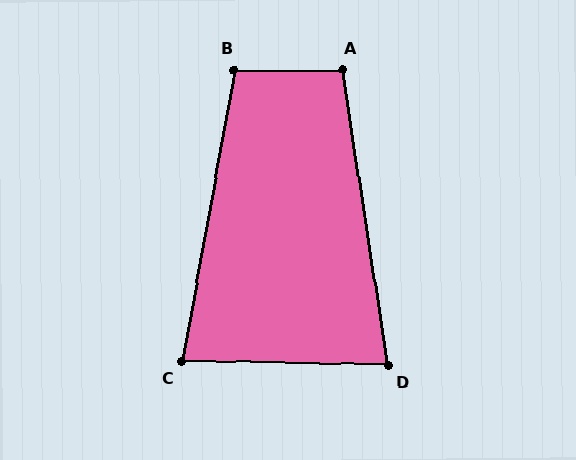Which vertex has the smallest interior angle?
D, at approximately 80 degrees.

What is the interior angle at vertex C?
Approximately 81 degrees (acute).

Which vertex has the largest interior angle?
B, at approximately 100 degrees.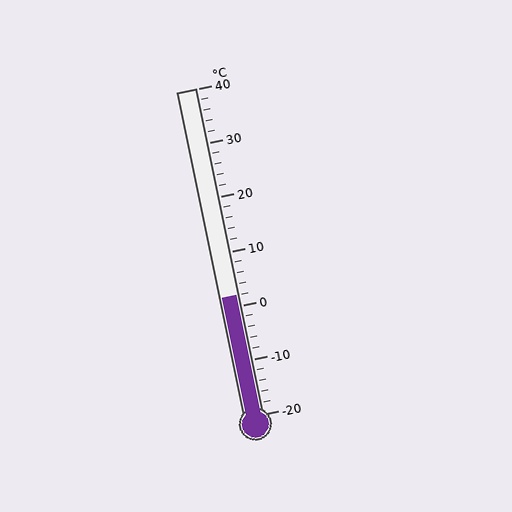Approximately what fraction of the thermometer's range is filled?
The thermometer is filled to approximately 35% of its range.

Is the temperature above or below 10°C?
The temperature is below 10°C.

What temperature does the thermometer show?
The thermometer shows approximately 2°C.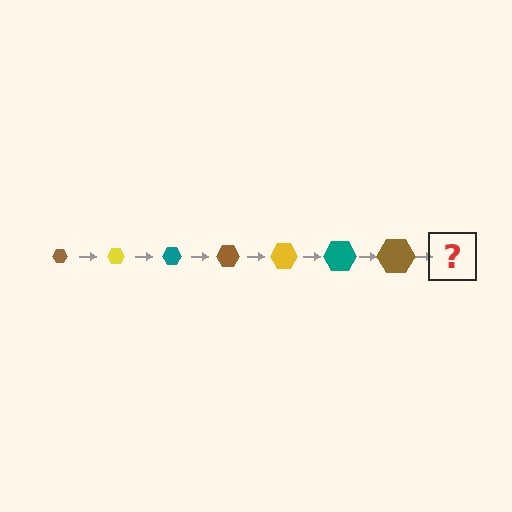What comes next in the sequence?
The next element should be a yellow hexagon, larger than the previous one.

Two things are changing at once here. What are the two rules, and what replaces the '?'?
The two rules are that the hexagon grows larger each step and the color cycles through brown, yellow, and teal. The '?' should be a yellow hexagon, larger than the previous one.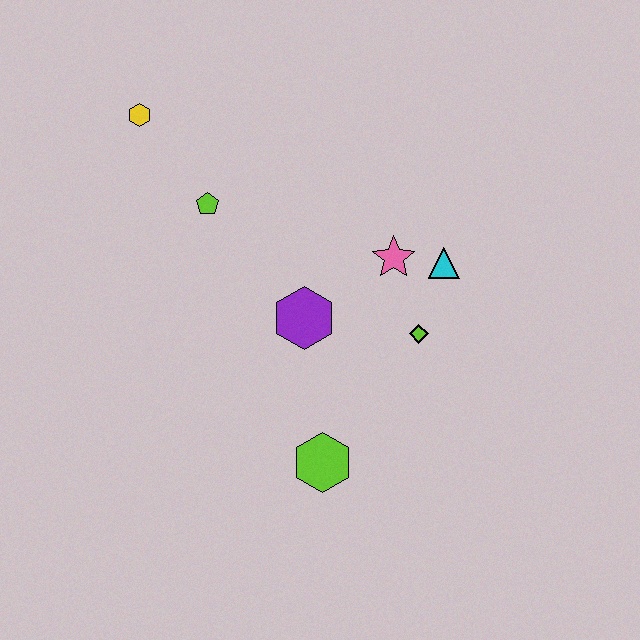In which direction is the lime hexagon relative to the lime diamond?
The lime hexagon is below the lime diamond.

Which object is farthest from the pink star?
The yellow hexagon is farthest from the pink star.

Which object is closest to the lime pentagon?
The yellow hexagon is closest to the lime pentagon.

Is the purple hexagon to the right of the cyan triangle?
No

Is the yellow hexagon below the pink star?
No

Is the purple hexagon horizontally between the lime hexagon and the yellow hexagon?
Yes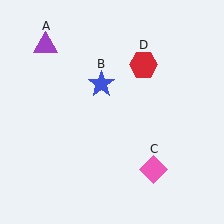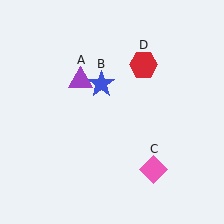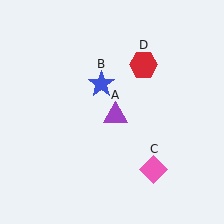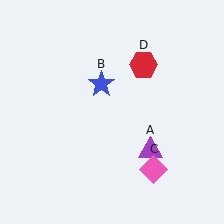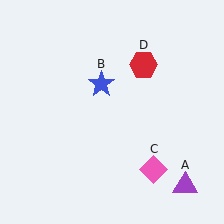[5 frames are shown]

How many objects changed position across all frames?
1 object changed position: purple triangle (object A).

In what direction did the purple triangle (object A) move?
The purple triangle (object A) moved down and to the right.